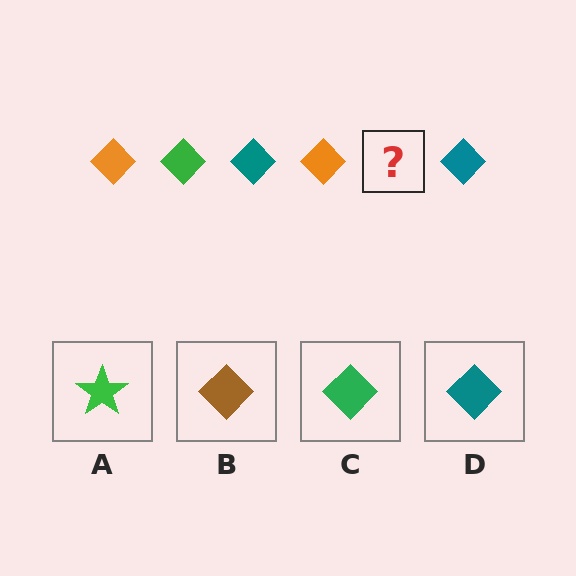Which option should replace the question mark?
Option C.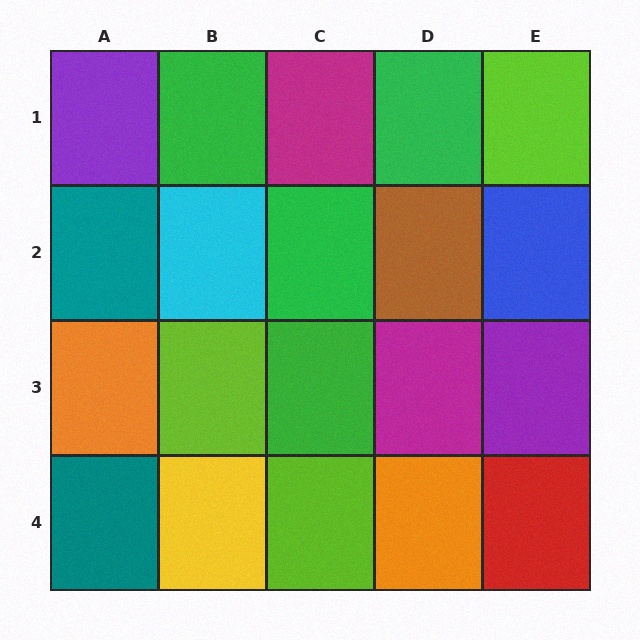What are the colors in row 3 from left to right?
Orange, lime, green, magenta, purple.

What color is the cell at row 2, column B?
Cyan.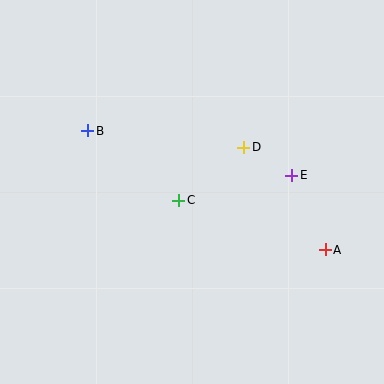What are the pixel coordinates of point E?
Point E is at (292, 175).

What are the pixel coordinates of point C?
Point C is at (179, 200).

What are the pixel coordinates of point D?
Point D is at (244, 147).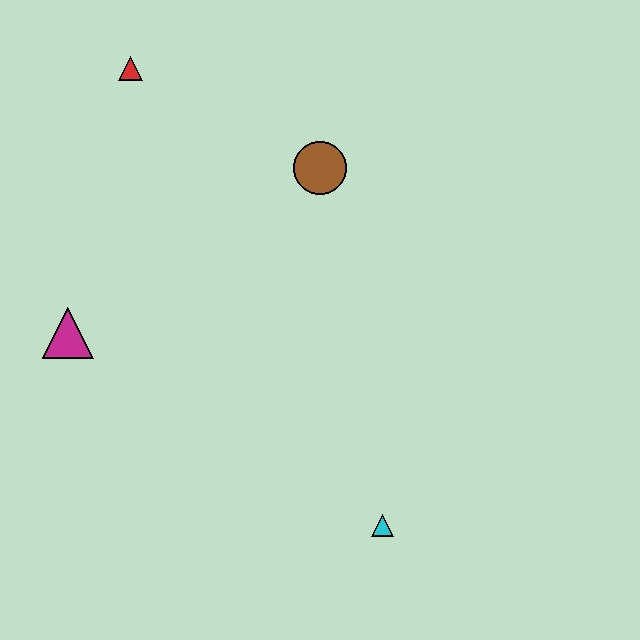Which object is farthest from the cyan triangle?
The red triangle is farthest from the cyan triangle.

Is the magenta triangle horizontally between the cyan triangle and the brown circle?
No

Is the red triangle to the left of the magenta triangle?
No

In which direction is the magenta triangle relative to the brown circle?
The magenta triangle is to the left of the brown circle.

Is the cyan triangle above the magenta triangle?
No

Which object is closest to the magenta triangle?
The red triangle is closest to the magenta triangle.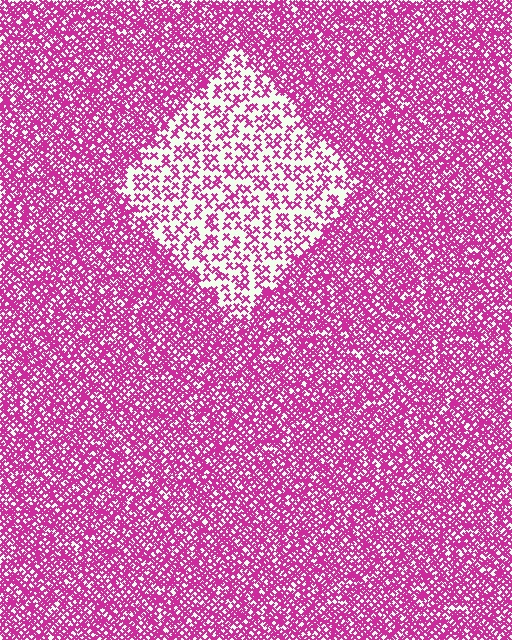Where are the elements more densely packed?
The elements are more densely packed outside the diamond boundary.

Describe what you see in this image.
The image contains small magenta elements arranged at two different densities. A diamond-shaped region is visible where the elements are less densely packed than the surrounding area.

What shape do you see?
I see a diamond.